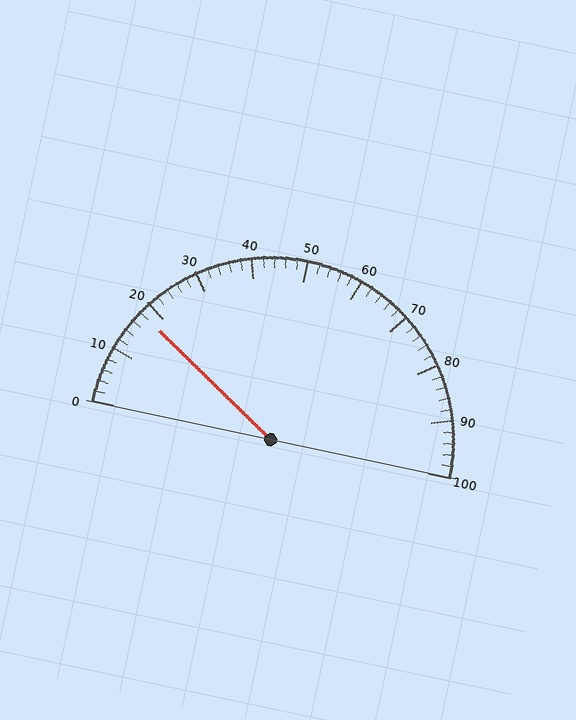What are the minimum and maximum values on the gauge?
The gauge ranges from 0 to 100.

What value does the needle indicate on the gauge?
The needle indicates approximately 18.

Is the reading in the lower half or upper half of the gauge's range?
The reading is in the lower half of the range (0 to 100).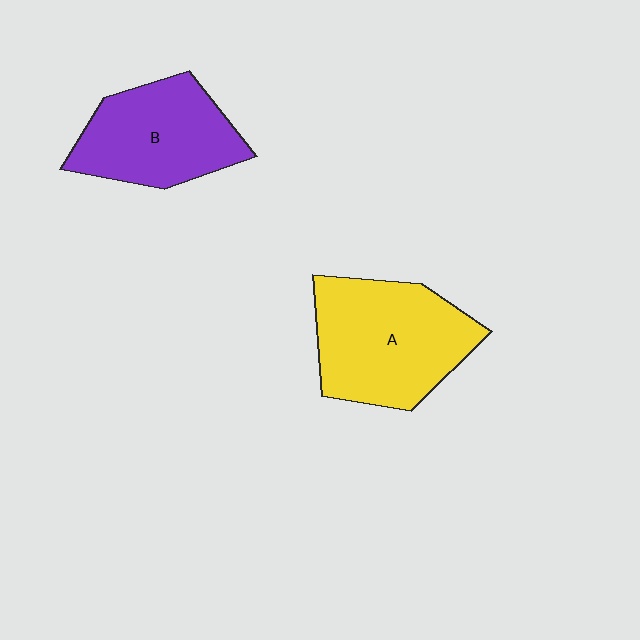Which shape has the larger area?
Shape A (yellow).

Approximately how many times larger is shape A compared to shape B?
Approximately 1.2 times.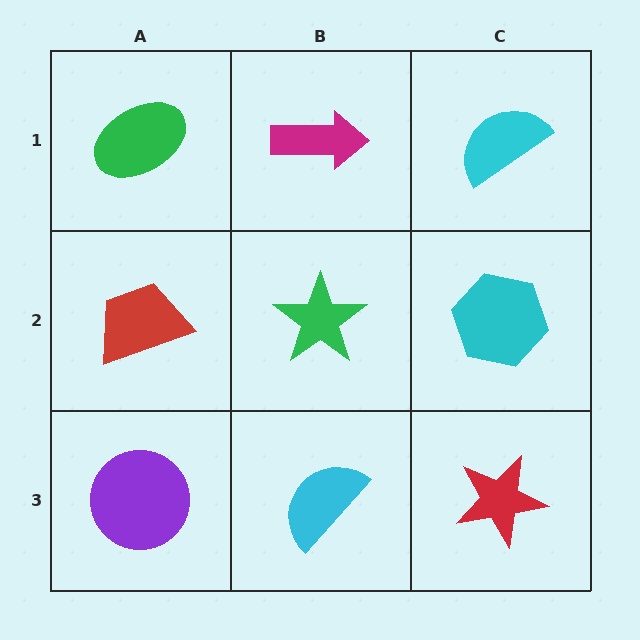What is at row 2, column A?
A red trapezoid.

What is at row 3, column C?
A red star.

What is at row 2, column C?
A cyan hexagon.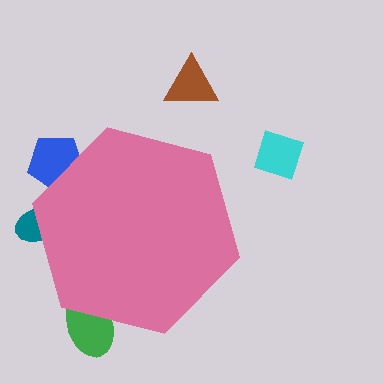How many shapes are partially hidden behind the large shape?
3 shapes are partially hidden.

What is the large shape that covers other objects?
A pink hexagon.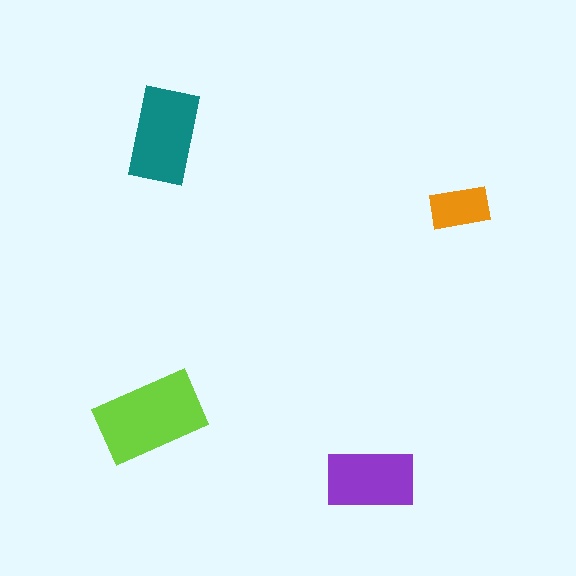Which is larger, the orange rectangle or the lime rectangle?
The lime one.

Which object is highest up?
The teal rectangle is topmost.